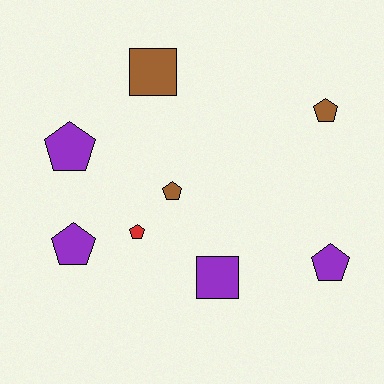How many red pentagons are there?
There is 1 red pentagon.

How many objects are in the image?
There are 8 objects.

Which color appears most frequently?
Purple, with 4 objects.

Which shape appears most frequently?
Pentagon, with 6 objects.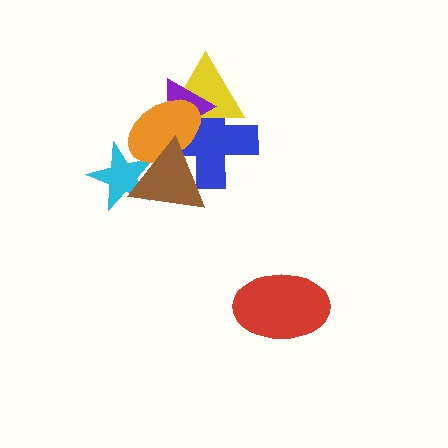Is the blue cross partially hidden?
Yes, it is partially covered by another shape.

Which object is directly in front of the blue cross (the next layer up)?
The yellow triangle is directly in front of the blue cross.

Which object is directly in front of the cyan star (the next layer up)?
The orange ellipse is directly in front of the cyan star.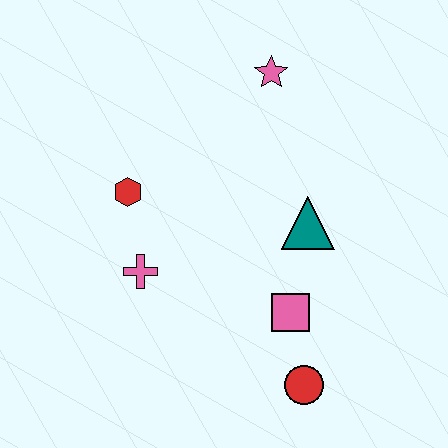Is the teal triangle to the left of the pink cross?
No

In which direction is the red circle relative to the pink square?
The red circle is below the pink square.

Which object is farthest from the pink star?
The red circle is farthest from the pink star.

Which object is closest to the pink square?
The red circle is closest to the pink square.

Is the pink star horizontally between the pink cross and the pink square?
Yes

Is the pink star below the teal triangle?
No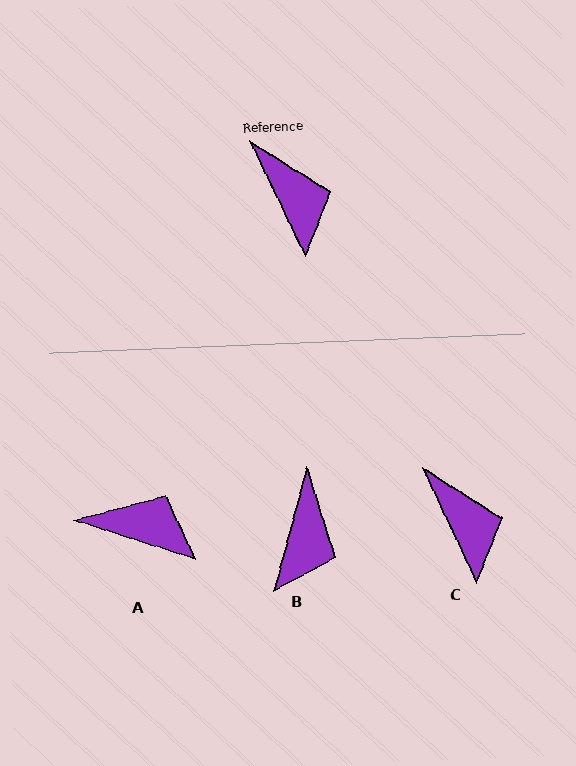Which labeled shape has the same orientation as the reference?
C.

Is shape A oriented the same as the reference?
No, it is off by about 47 degrees.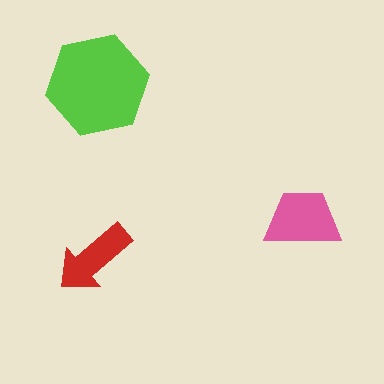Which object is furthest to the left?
The red arrow is leftmost.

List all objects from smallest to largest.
The red arrow, the pink trapezoid, the lime hexagon.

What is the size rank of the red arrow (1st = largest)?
3rd.